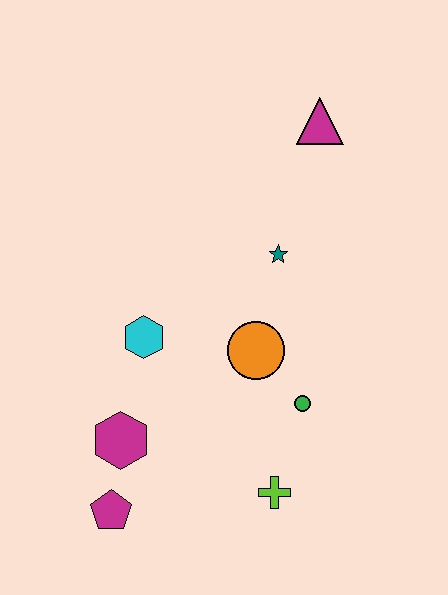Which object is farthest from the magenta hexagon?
The magenta triangle is farthest from the magenta hexagon.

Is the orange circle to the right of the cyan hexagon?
Yes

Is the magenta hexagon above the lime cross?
Yes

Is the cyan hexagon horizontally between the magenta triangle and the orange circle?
No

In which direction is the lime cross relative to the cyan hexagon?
The lime cross is below the cyan hexagon.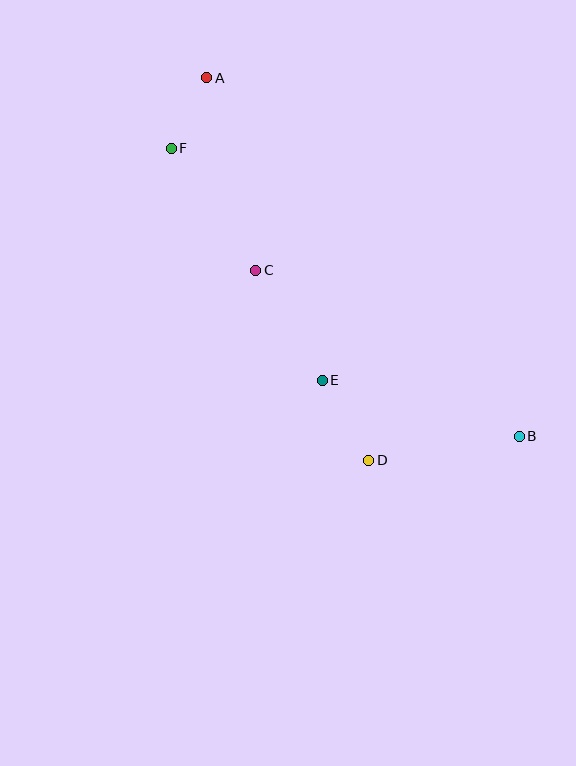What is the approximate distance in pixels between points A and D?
The distance between A and D is approximately 415 pixels.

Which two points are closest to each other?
Points A and F are closest to each other.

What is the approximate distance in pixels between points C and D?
The distance between C and D is approximately 221 pixels.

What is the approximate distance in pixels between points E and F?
The distance between E and F is approximately 277 pixels.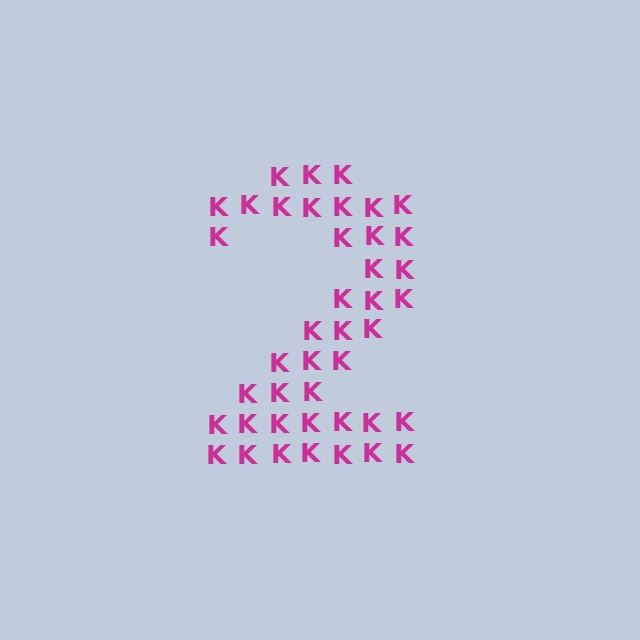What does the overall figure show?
The overall figure shows the digit 2.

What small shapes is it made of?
It is made of small letter K's.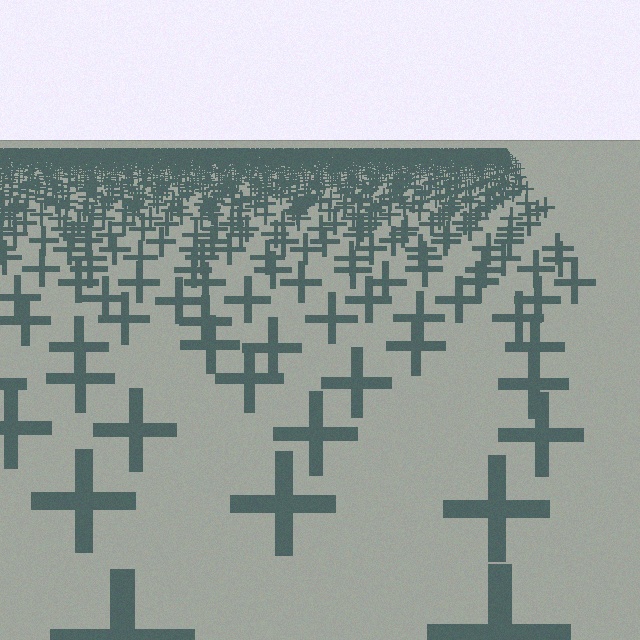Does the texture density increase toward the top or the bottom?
Density increases toward the top.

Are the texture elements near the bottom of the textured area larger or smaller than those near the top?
Larger. Near the bottom, elements are closer to the viewer and appear at a bigger on-screen size.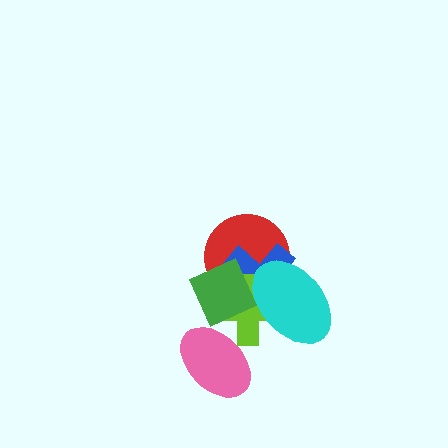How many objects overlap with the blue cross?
4 objects overlap with the blue cross.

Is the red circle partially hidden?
Yes, it is partially covered by another shape.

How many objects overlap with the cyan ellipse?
3 objects overlap with the cyan ellipse.